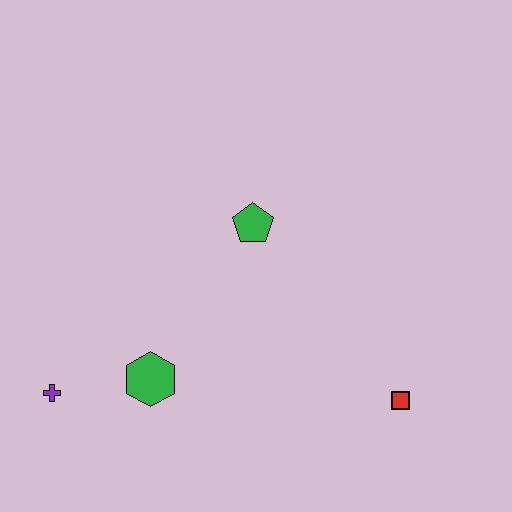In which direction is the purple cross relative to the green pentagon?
The purple cross is to the left of the green pentagon.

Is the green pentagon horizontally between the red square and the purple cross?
Yes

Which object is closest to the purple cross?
The green hexagon is closest to the purple cross.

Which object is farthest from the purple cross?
The red square is farthest from the purple cross.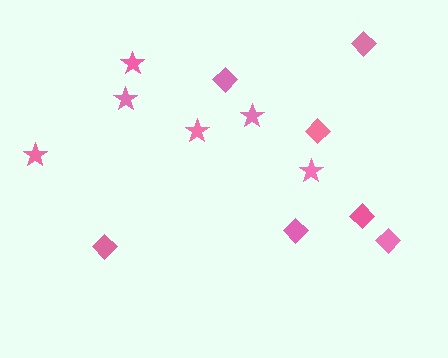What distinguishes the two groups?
There are 2 groups: one group of diamonds (7) and one group of stars (6).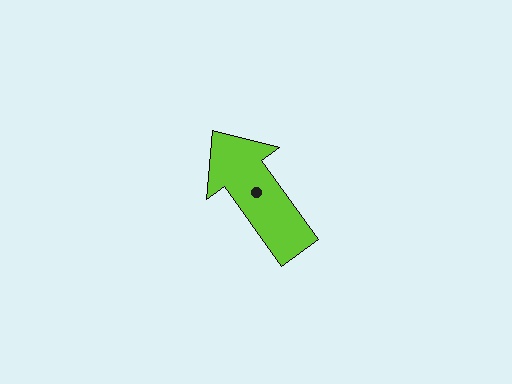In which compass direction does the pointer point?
Northwest.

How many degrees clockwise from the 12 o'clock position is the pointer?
Approximately 324 degrees.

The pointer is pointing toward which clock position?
Roughly 11 o'clock.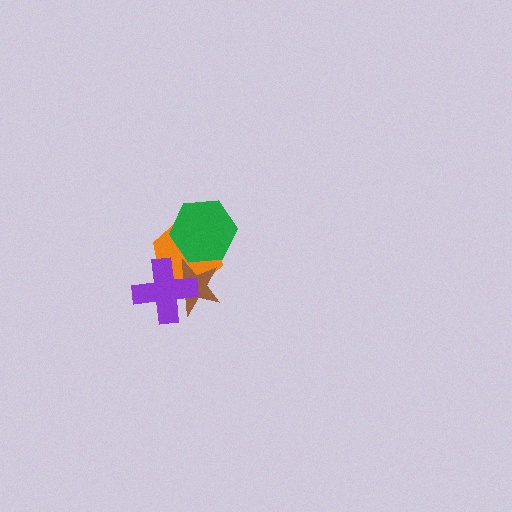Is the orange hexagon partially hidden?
Yes, it is partially covered by another shape.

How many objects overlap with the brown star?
3 objects overlap with the brown star.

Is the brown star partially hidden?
Yes, it is partially covered by another shape.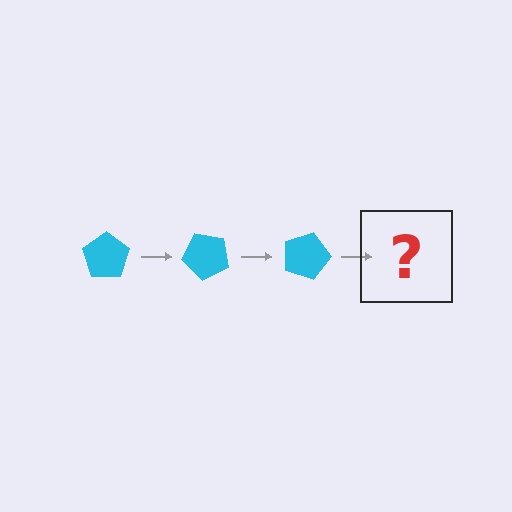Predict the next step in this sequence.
The next step is a cyan pentagon rotated 135 degrees.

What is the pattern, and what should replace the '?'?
The pattern is that the pentagon rotates 45 degrees each step. The '?' should be a cyan pentagon rotated 135 degrees.